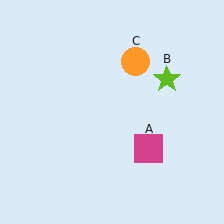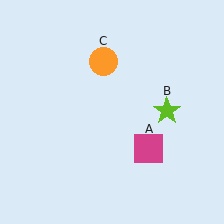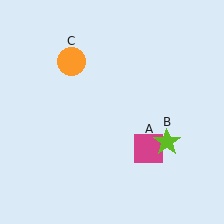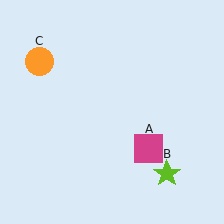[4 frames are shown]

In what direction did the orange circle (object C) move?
The orange circle (object C) moved left.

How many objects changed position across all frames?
2 objects changed position: lime star (object B), orange circle (object C).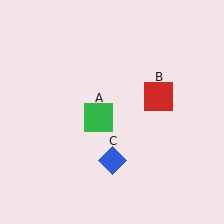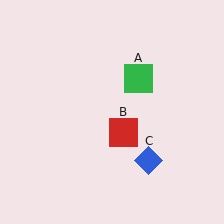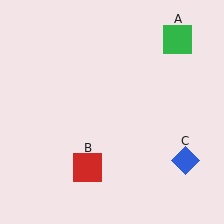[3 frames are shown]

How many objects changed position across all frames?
3 objects changed position: green square (object A), red square (object B), blue diamond (object C).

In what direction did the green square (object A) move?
The green square (object A) moved up and to the right.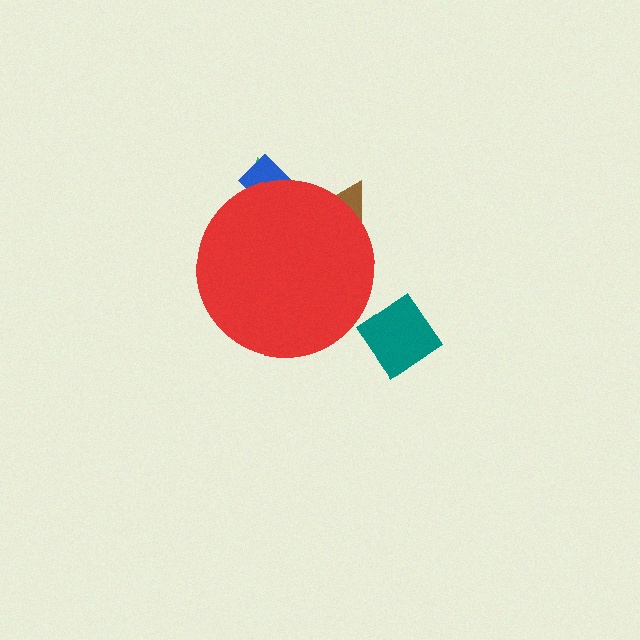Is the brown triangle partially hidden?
Yes, the brown triangle is partially hidden behind the red circle.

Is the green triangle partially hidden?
Yes, the green triangle is partially hidden behind the red circle.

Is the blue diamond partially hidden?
Yes, the blue diamond is partially hidden behind the red circle.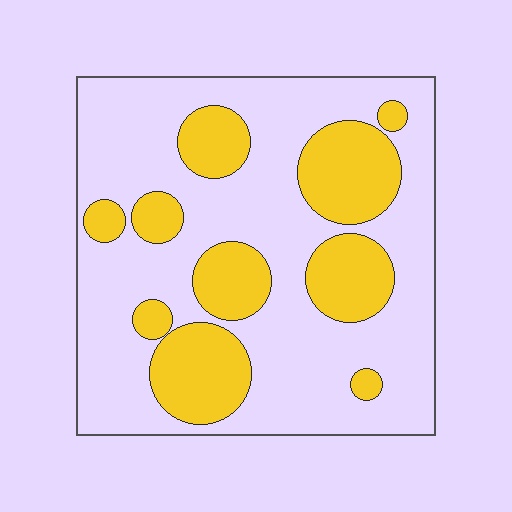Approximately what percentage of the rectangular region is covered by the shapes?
Approximately 30%.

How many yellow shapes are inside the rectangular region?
10.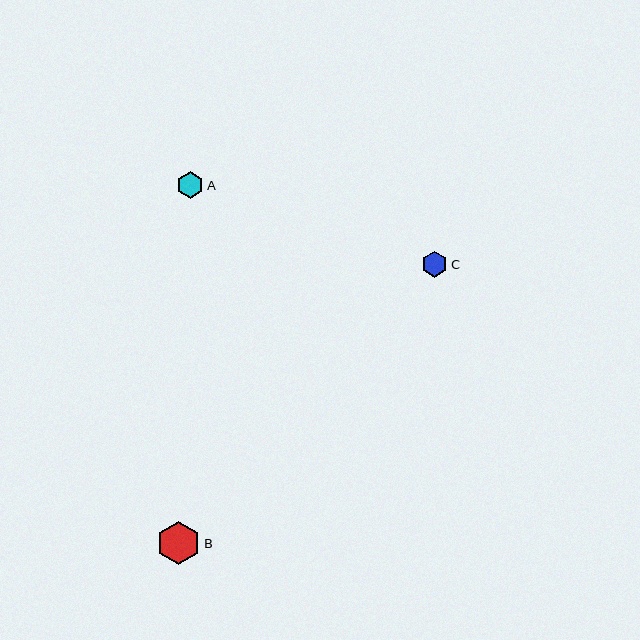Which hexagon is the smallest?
Hexagon C is the smallest with a size of approximately 26 pixels.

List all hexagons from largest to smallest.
From largest to smallest: B, A, C.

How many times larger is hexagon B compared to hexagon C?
Hexagon B is approximately 1.7 times the size of hexagon C.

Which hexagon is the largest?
Hexagon B is the largest with a size of approximately 44 pixels.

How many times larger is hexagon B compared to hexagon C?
Hexagon B is approximately 1.7 times the size of hexagon C.